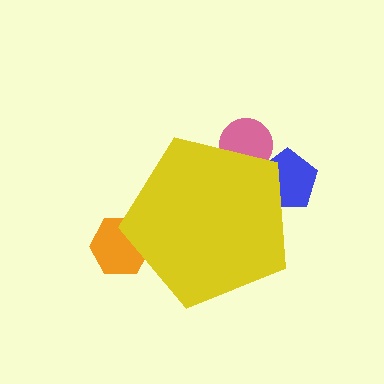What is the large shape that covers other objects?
A yellow pentagon.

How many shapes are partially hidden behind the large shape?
3 shapes are partially hidden.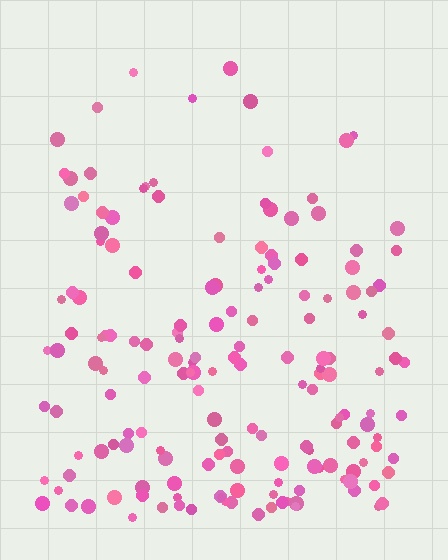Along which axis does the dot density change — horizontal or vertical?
Vertical.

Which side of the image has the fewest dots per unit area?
The top.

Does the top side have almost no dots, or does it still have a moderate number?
Still a moderate number, just noticeably fewer than the bottom.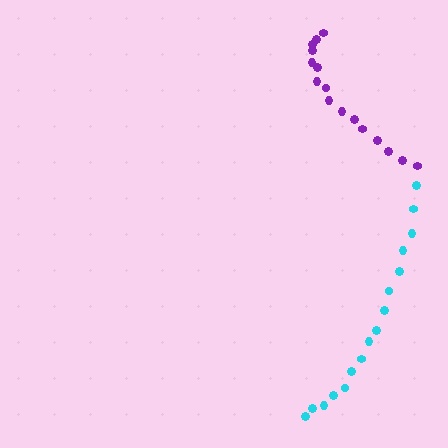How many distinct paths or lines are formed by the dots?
There are 2 distinct paths.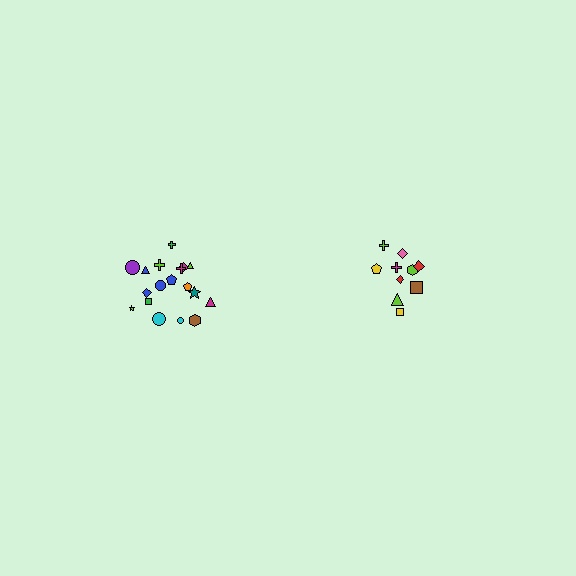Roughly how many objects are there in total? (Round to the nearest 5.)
Roughly 30 objects in total.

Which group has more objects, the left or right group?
The left group.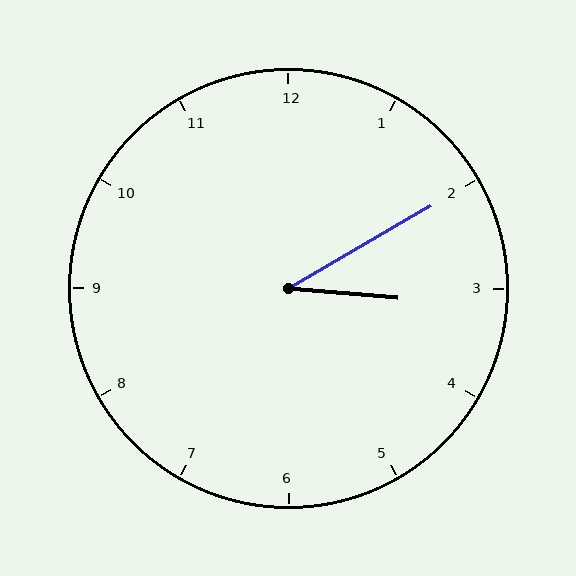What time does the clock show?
3:10.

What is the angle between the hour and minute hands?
Approximately 35 degrees.